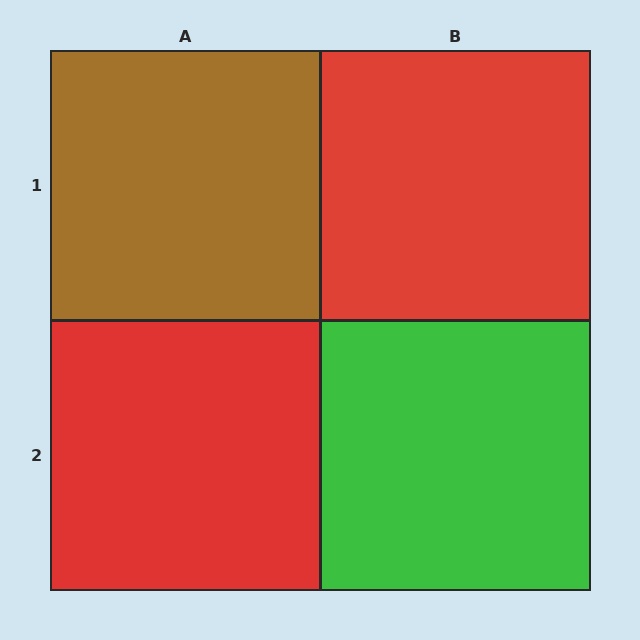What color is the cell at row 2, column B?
Green.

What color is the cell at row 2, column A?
Red.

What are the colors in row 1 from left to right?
Brown, red.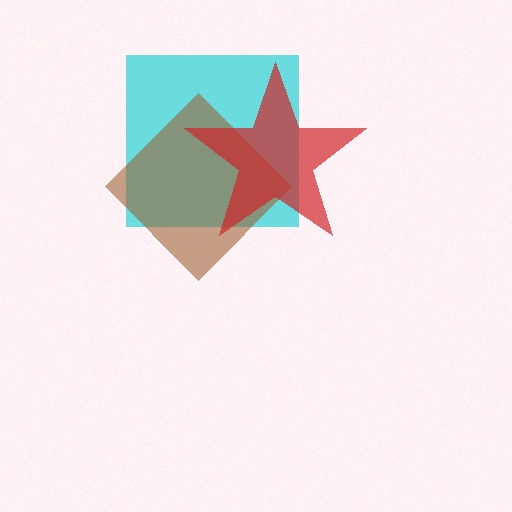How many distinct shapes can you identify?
There are 3 distinct shapes: a cyan square, a brown diamond, a red star.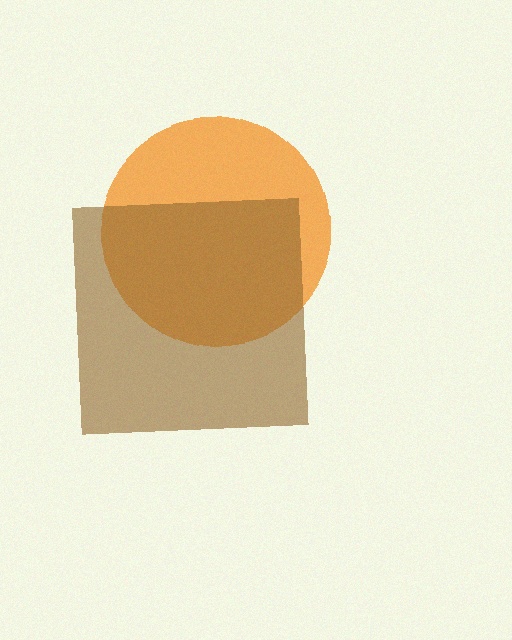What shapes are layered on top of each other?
The layered shapes are: an orange circle, a brown square.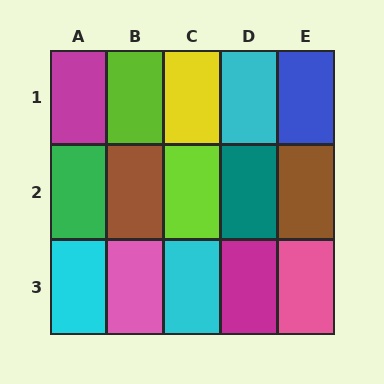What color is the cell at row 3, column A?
Cyan.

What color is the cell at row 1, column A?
Magenta.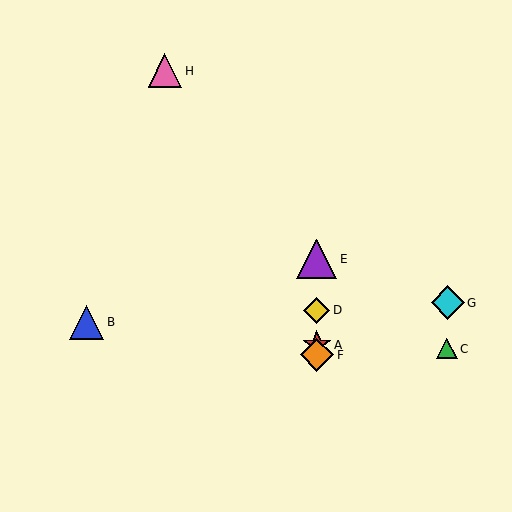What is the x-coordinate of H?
Object H is at x≈165.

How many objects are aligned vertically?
4 objects (A, D, E, F) are aligned vertically.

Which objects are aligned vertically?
Objects A, D, E, F are aligned vertically.